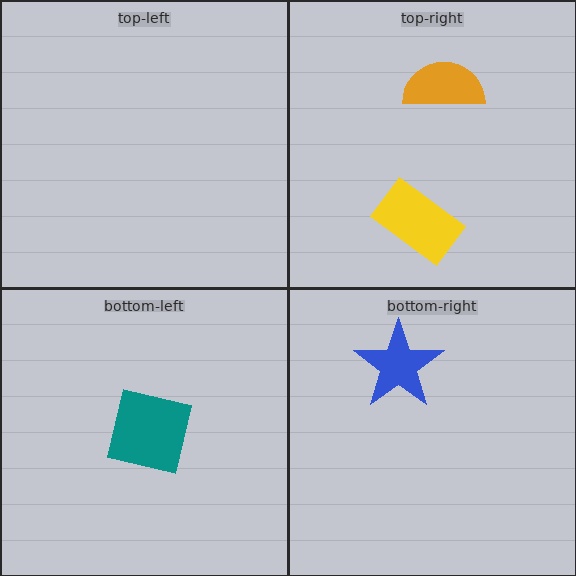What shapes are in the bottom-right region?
The blue star.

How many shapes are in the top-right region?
2.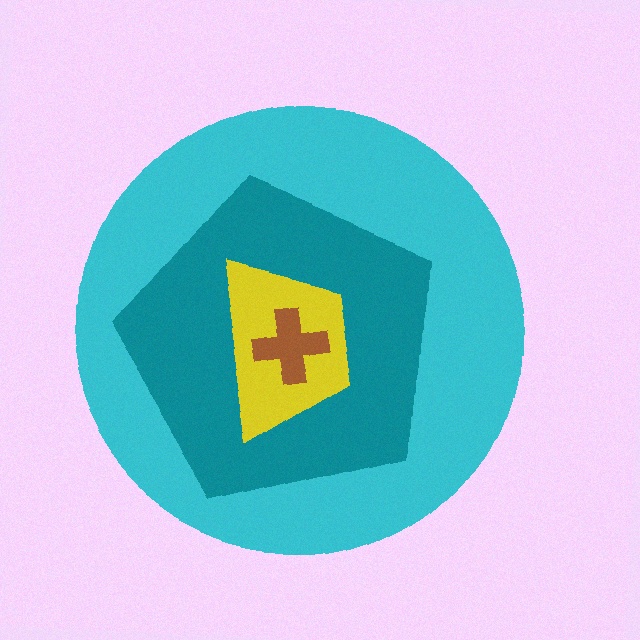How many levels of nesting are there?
4.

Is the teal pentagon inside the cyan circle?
Yes.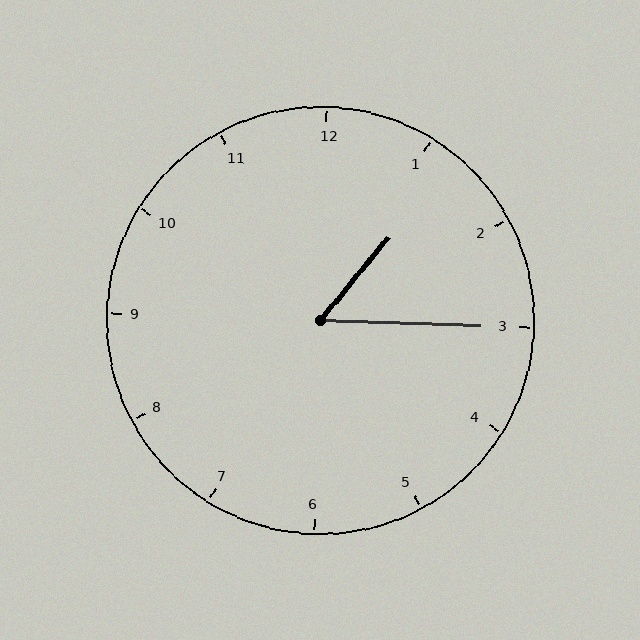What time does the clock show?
1:15.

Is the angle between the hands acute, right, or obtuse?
It is acute.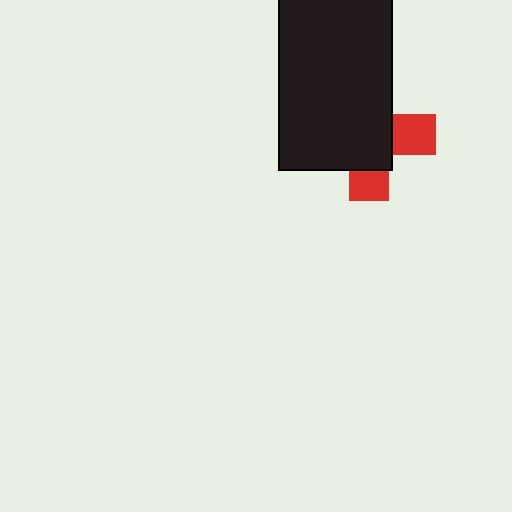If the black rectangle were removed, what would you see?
You would see the complete red cross.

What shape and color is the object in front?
The object in front is a black rectangle.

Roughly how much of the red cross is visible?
A small part of it is visible (roughly 32%).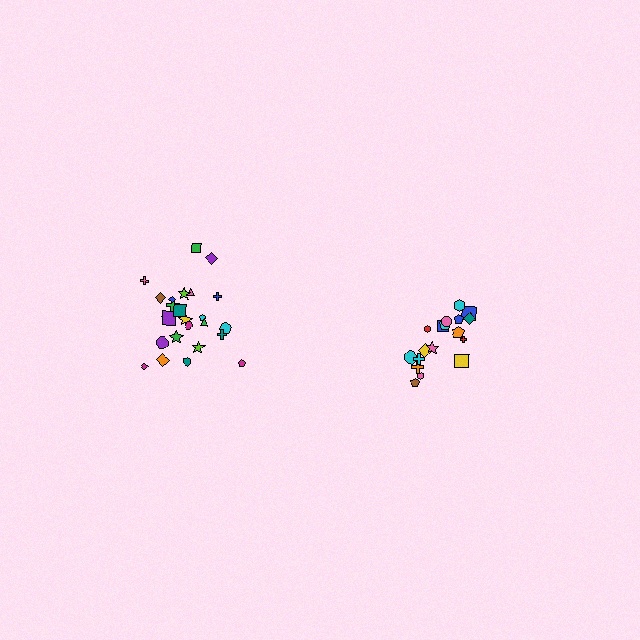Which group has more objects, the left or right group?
The left group.